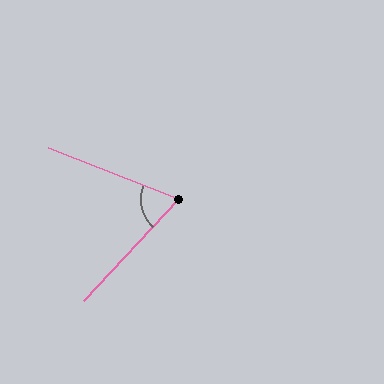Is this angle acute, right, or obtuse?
It is acute.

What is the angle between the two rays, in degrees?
Approximately 68 degrees.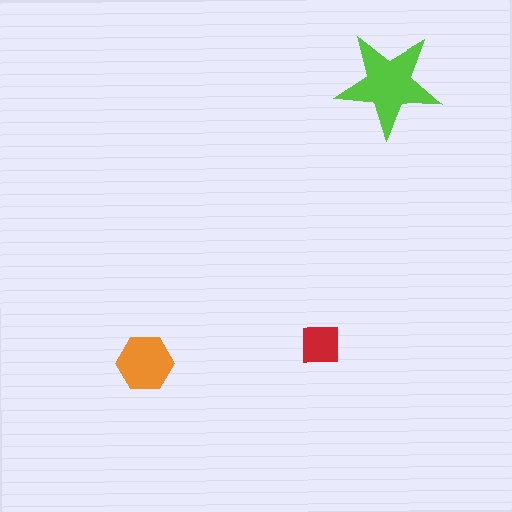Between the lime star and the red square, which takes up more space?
The lime star.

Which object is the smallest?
The red square.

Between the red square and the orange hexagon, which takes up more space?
The orange hexagon.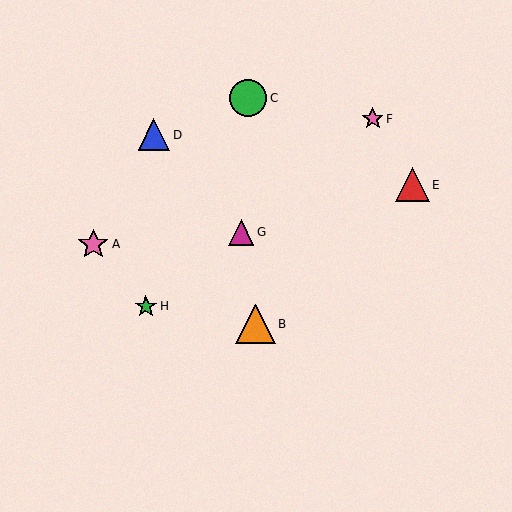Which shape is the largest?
The orange triangle (labeled B) is the largest.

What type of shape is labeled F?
Shape F is a pink star.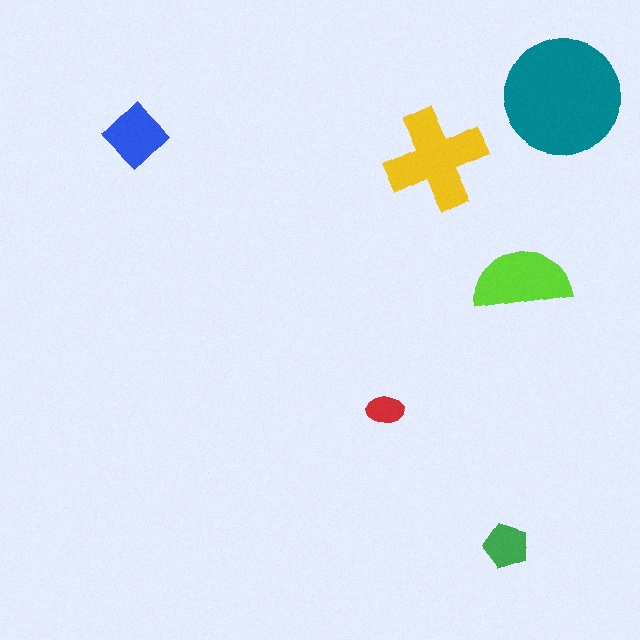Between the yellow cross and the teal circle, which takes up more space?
The teal circle.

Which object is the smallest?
The red ellipse.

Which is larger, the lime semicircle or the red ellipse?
The lime semicircle.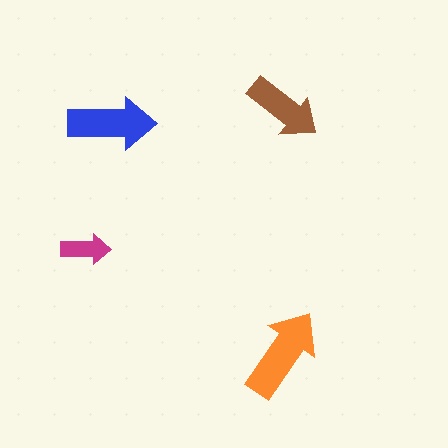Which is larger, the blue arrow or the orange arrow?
The orange one.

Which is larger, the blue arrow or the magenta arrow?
The blue one.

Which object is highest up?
The brown arrow is topmost.